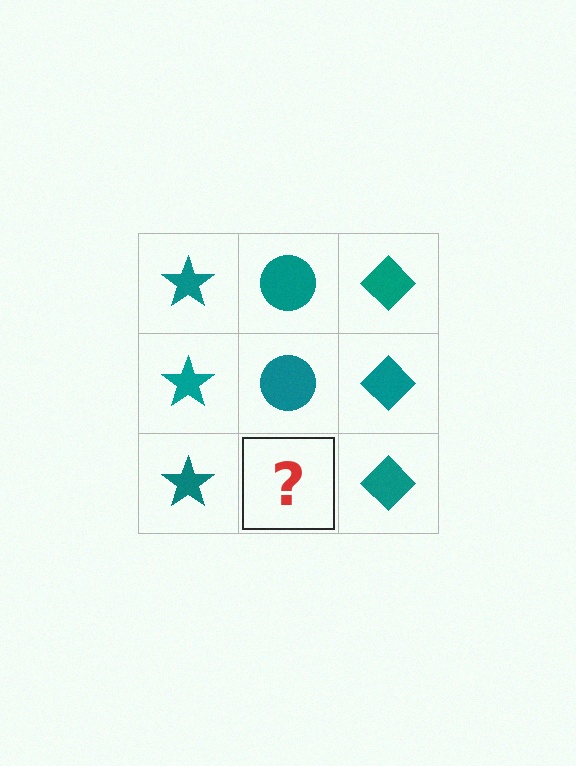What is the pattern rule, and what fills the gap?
The rule is that each column has a consistent shape. The gap should be filled with a teal circle.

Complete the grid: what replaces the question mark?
The question mark should be replaced with a teal circle.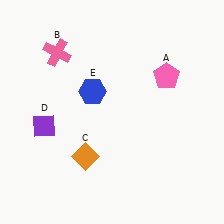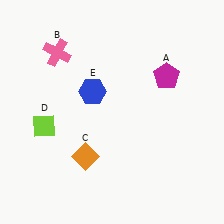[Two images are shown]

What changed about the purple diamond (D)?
In Image 1, D is purple. In Image 2, it changed to lime.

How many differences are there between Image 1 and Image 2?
There are 2 differences between the two images.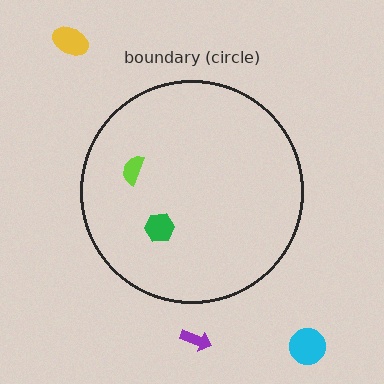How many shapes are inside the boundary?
2 inside, 3 outside.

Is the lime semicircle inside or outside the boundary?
Inside.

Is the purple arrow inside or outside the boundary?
Outside.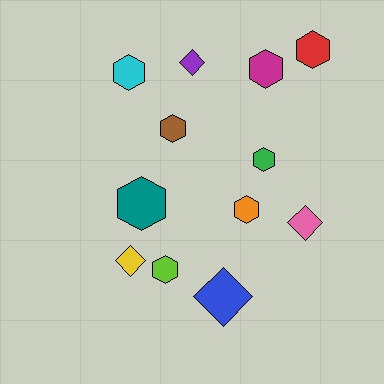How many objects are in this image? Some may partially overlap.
There are 12 objects.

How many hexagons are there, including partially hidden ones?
There are 8 hexagons.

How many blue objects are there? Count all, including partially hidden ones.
There is 1 blue object.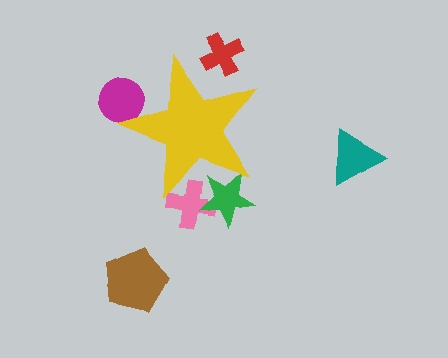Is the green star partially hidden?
Yes, the green star is partially hidden behind the yellow star.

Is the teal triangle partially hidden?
No, the teal triangle is fully visible.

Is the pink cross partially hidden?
Yes, the pink cross is partially hidden behind the yellow star.